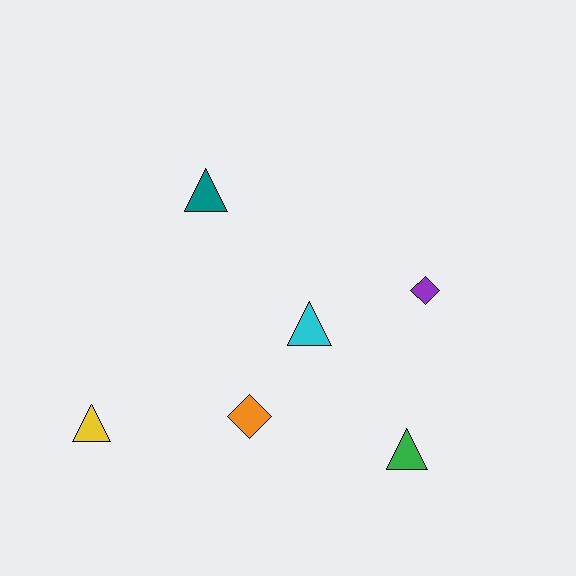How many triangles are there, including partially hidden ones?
There are 4 triangles.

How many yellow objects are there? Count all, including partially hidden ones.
There is 1 yellow object.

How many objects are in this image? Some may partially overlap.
There are 6 objects.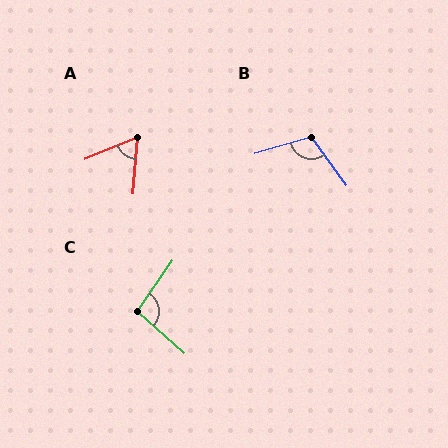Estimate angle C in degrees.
Approximately 97 degrees.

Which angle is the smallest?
A, at approximately 63 degrees.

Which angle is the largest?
B, at approximately 110 degrees.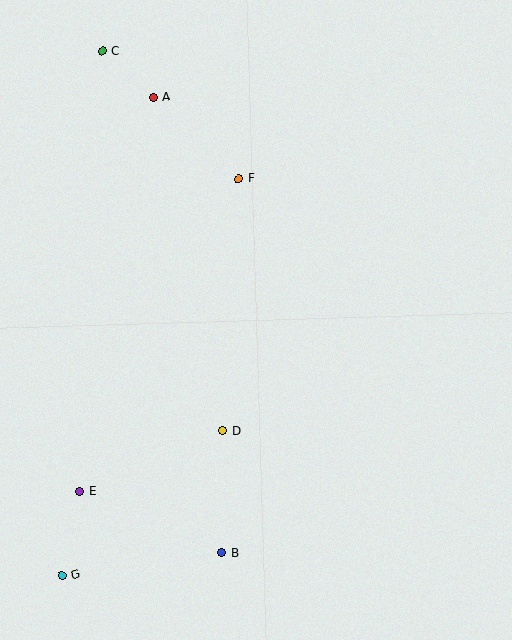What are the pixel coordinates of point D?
Point D is at (223, 431).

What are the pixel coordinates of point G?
Point G is at (62, 575).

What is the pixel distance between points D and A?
The distance between D and A is 341 pixels.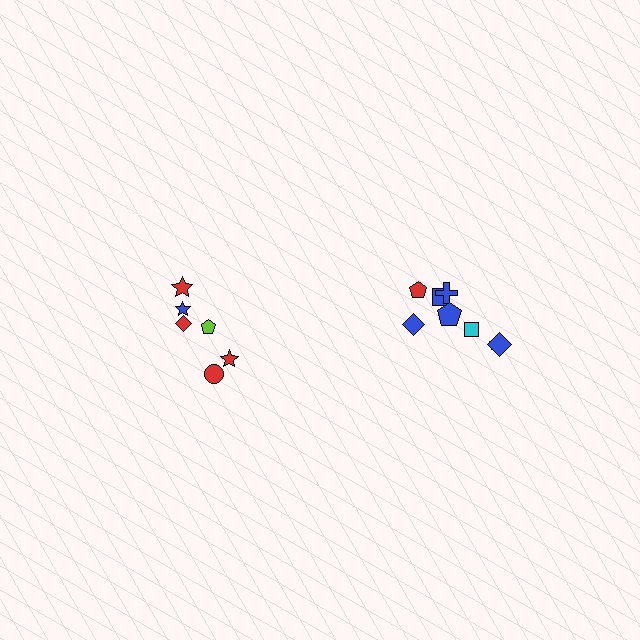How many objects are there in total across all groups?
There are 14 objects.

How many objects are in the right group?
There are 8 objects.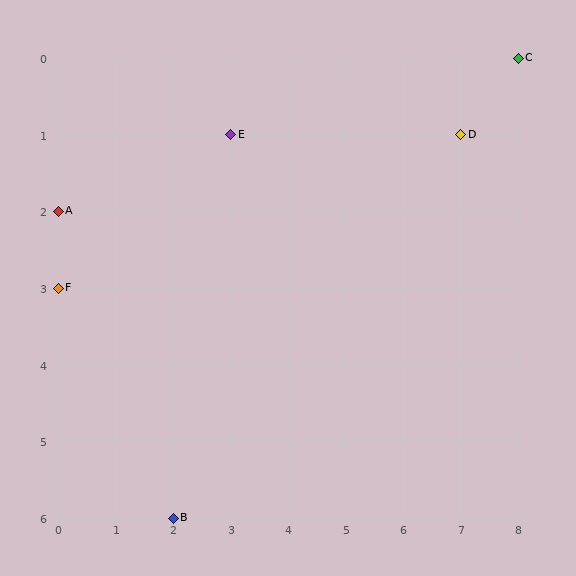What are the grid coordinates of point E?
Point E is at grid coordinates (3, 1).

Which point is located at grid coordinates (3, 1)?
Point E is at (3, 1).